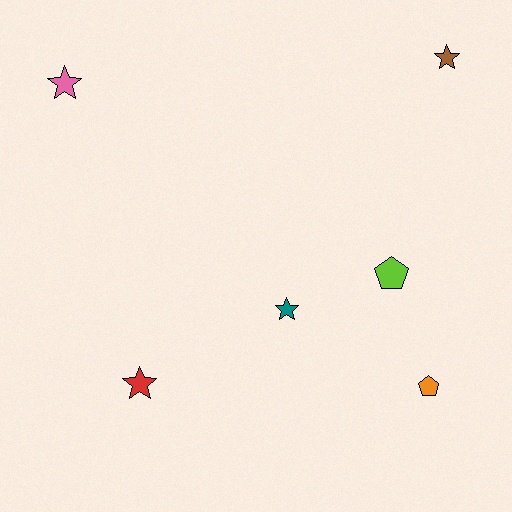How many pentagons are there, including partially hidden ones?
There are 2 pentagons.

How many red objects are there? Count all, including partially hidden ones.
There is 1 red object.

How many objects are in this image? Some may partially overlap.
There are 6 objects.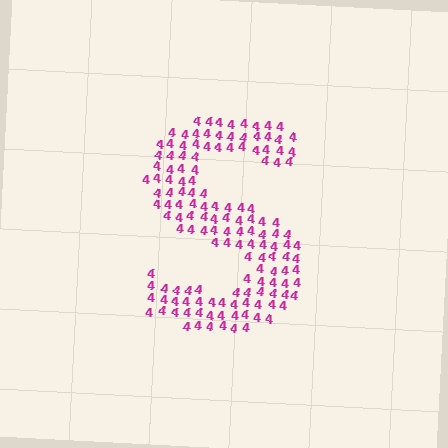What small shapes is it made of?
It is made of small digit 4's.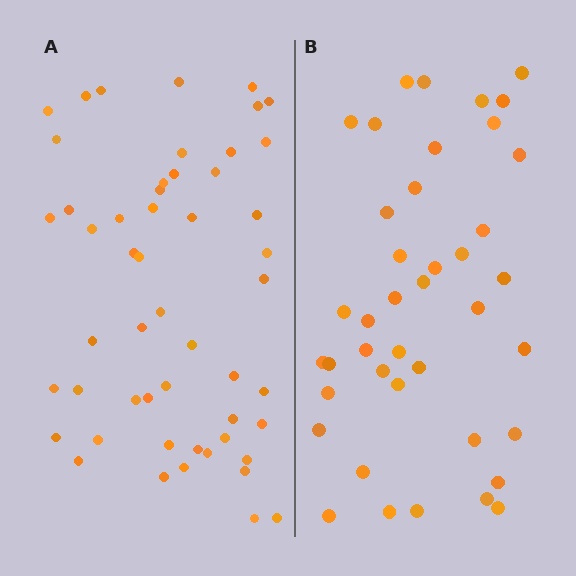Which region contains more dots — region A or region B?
Region A (the left region) has more dots.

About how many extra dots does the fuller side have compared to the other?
Region A has roughly 12 or so more dots than region B.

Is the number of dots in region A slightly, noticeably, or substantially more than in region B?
Region A has noticeably more, but not dramatically so. The ratio is roughly 1.3 to 1.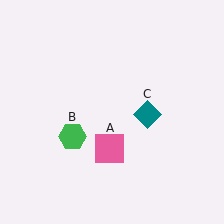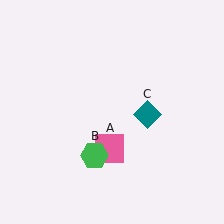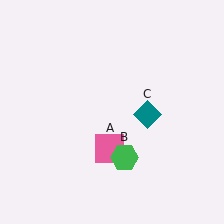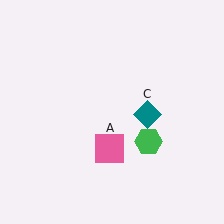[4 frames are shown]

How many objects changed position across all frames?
1 object changed position: green hexagon (object B).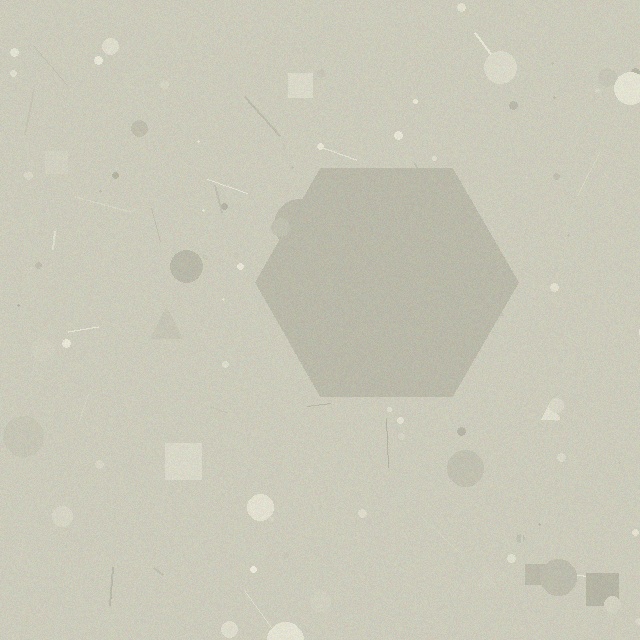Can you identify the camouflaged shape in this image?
The camouflaged shape is a hexagon.